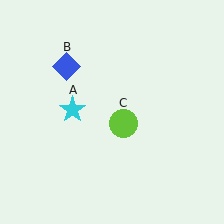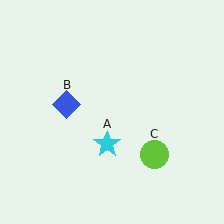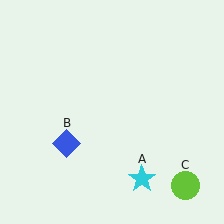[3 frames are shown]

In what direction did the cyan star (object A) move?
The cyan star (object A) moved down and to the right.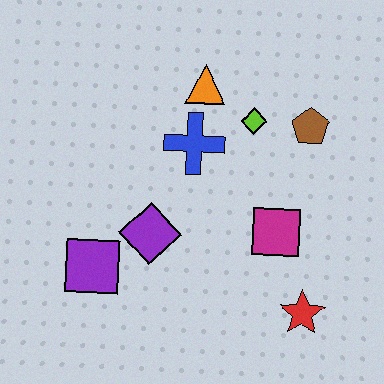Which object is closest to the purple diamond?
The purple square is closest to the purple diamond.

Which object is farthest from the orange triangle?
The red star is farthest from the orange triangle.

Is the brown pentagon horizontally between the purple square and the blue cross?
No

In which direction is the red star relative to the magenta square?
The red star is below the magenta square.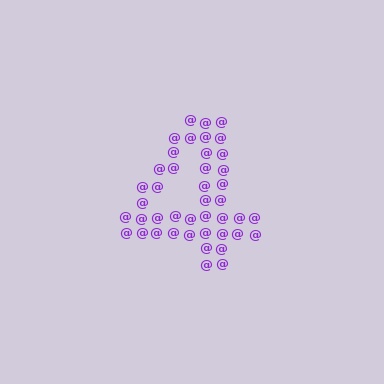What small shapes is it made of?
It is made of small at signs.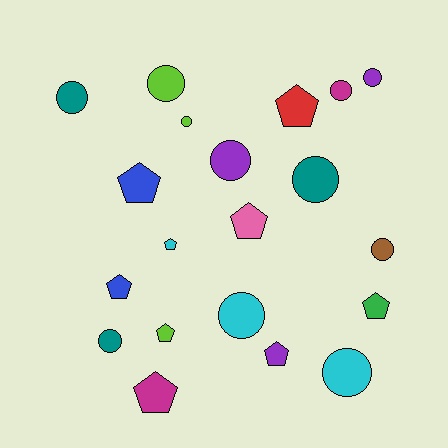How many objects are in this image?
There are 20 objects.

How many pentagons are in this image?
There are 9 pentagons.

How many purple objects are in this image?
There are 3 purple objects.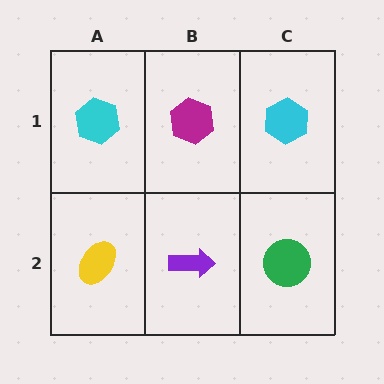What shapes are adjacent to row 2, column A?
A cyan hexagon (row 1, column A), a purple arrow (row 2, column B).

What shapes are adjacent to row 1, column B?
A purple arrow (row 2, column B), a cyan hexagon (row 1, column A), a cyan hexagon (row 1, column C).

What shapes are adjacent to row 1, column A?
A yellow ellipse (row 2, column A), a magenta hexagon (row 1, column B).